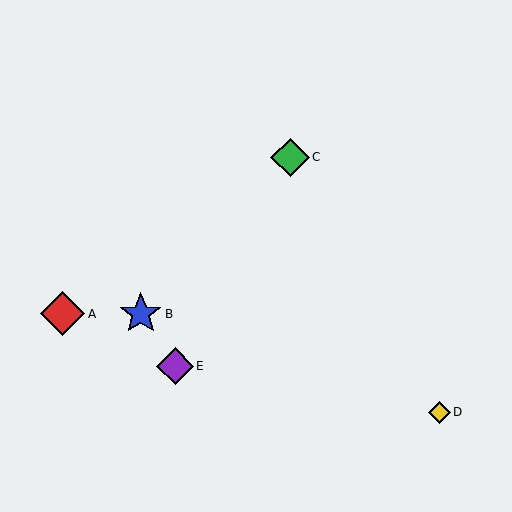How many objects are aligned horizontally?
2 objects (A, B) are aligned horizontally.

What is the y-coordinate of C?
Object C is at y≈157.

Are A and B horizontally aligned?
Yes, both are at y≈314.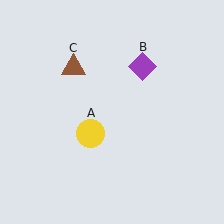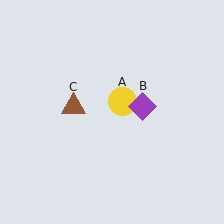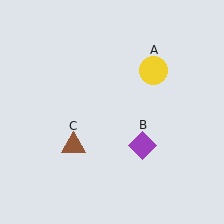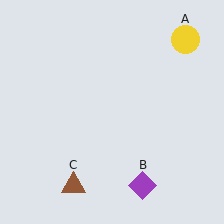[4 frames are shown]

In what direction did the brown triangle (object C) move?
The brown triangle (object C) moved down.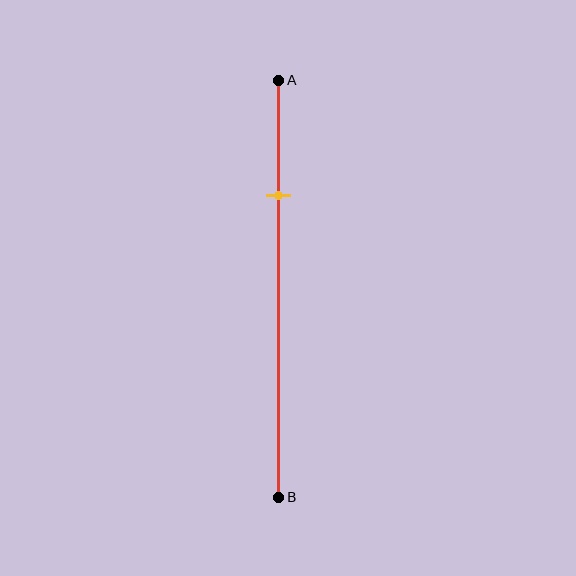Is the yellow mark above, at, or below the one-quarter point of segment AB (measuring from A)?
The yellow mark is approximately at the one-quarter point of segment AB.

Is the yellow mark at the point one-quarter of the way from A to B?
Yes, the mark is approximately at the one-quarter point.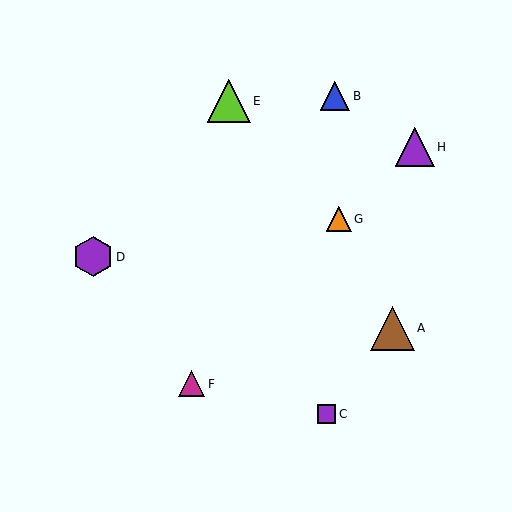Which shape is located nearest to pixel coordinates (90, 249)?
The purple hexagon (labeled D) at (93, 257) is nearest to that location.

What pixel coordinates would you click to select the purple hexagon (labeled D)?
Click at (93, 257) to select the purple hexagon D.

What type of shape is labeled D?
Shape D is a purple hexagon.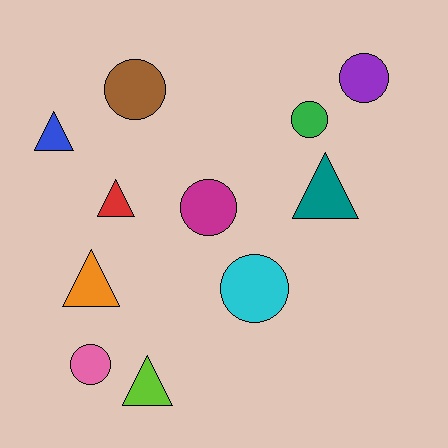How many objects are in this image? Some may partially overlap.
There are 11 objects.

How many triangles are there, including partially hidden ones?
There are 5 triangles.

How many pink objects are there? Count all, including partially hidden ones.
There is 1 pink object.